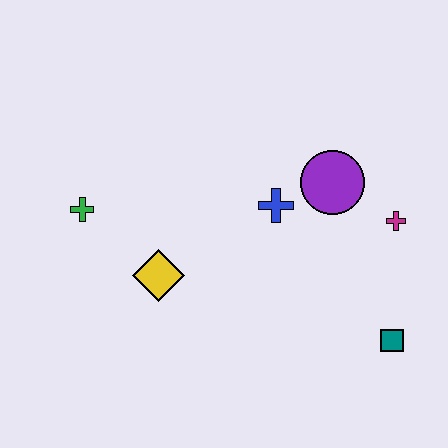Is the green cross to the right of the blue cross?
No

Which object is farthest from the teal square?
The green cross is farthest from the teal square.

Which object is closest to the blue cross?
The purple circle is closest to the blue cross.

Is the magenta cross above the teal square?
Yes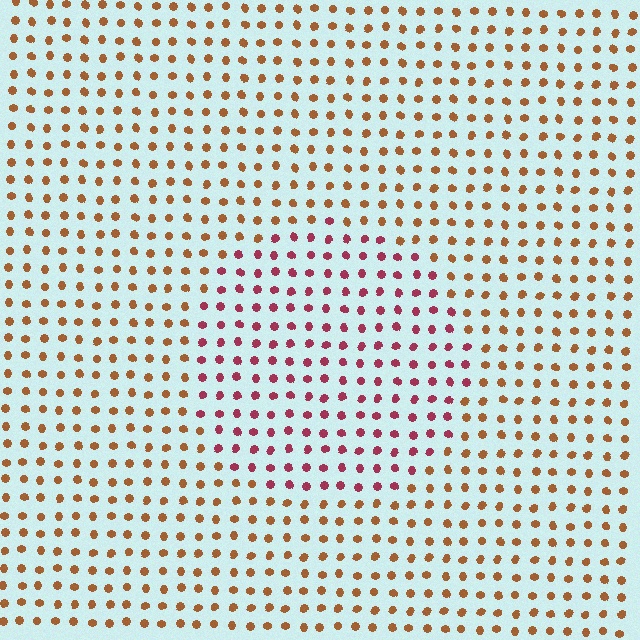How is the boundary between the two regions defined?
The boundary is defined purely by a slight shift in hue (about 43 degrees). Spacing, size, and orientation are identical on both sides.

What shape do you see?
I see a circle.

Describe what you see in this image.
The image is filled with small brown elements in a uniform arrangement. A circle-shaped region is visible where the elements are tinted to a slightly different hue, forming a subtle color boundary.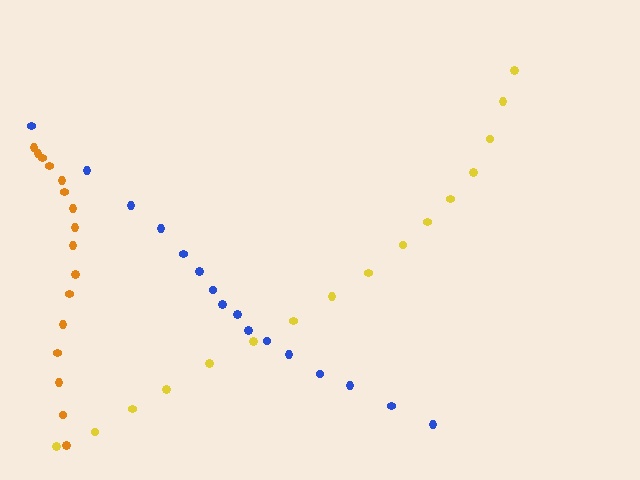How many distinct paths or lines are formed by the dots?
There are 3 distinct paths.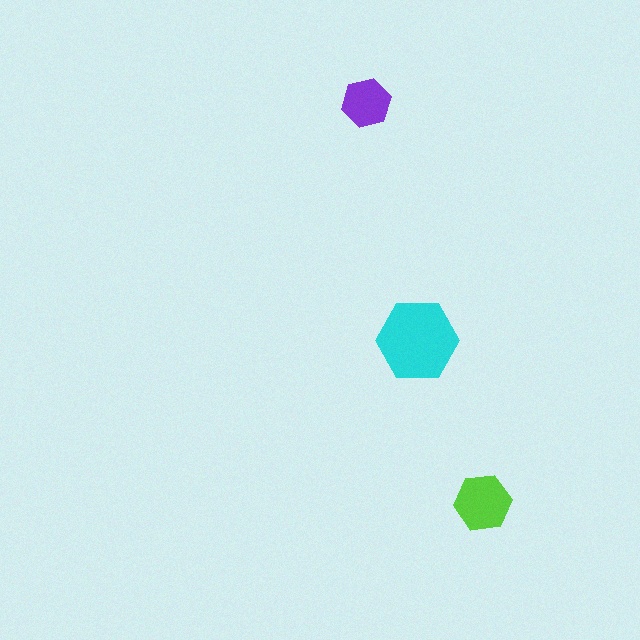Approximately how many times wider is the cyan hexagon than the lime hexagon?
About 1.5 times wider.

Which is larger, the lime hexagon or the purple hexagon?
The lime one.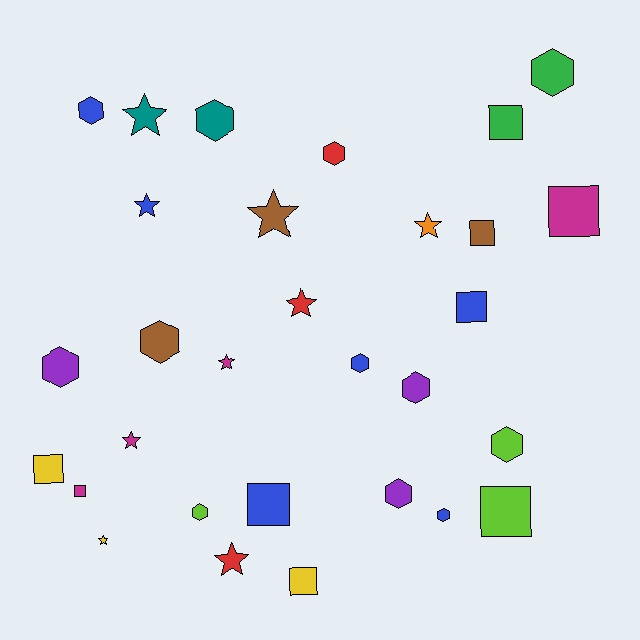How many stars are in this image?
There are 9 stars.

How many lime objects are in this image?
There are 3 lime objects.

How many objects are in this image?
There are 30 objects.